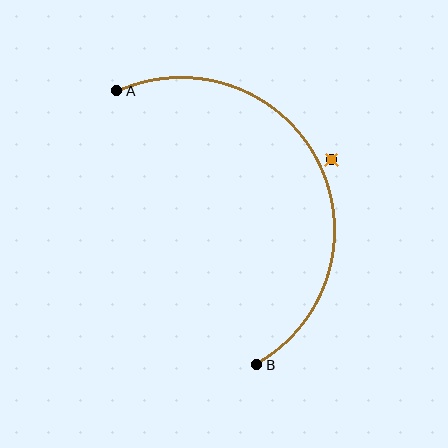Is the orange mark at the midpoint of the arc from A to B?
No — the orange mark does not lie on the arc at all. It sits slightly outside the curve.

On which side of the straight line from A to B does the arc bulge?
The arc bulges to the right of the straight line connecting A and B.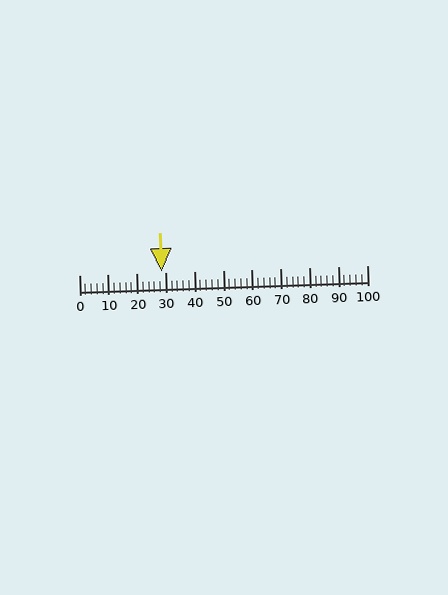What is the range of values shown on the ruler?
The ruler shows values from 0 to 100.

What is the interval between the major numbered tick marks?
The major tick marks are spaced 10 units apart.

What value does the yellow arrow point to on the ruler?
The yellow arrow points to approximately 29.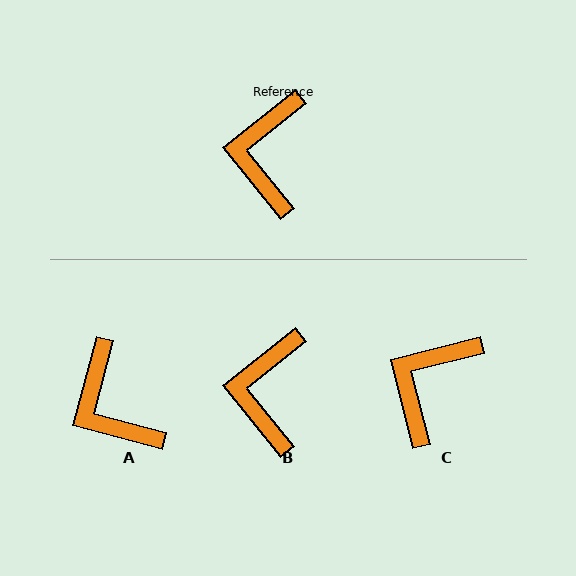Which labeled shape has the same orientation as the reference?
B.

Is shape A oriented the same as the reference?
No, it is off by about 37 degrees.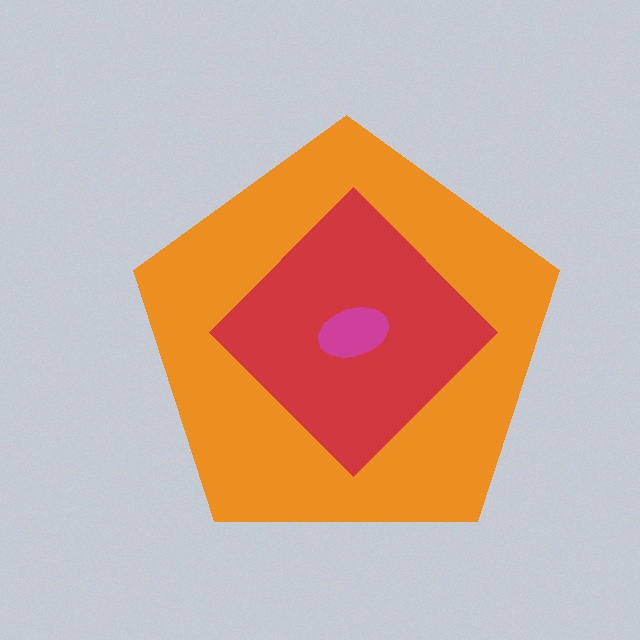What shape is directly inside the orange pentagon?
The red diamond.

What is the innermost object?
The magenta ellipse.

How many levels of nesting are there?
3.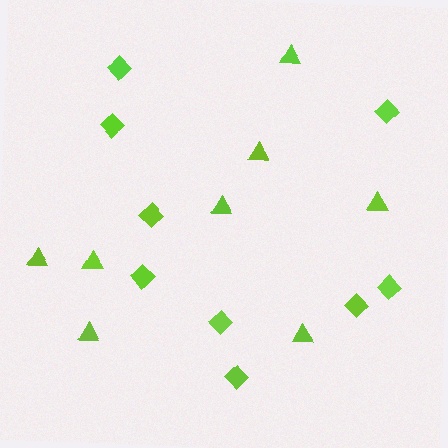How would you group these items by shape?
There are 2 groups: one group of triangles (8) and one group of diamonds (9).